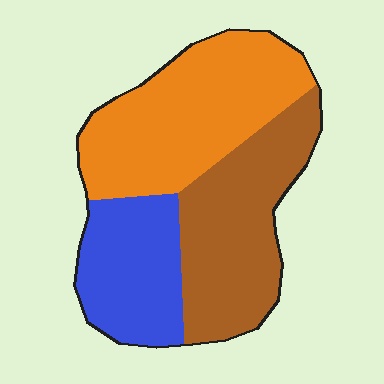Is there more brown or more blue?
Brown.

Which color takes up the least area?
Blue, at roughly 25%.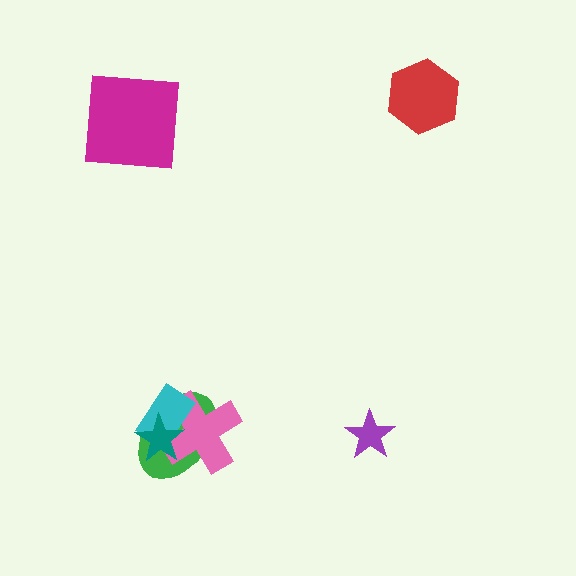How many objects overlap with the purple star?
0 objects overlap with the purple star.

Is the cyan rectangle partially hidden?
Yes, it is partially covered by another shape.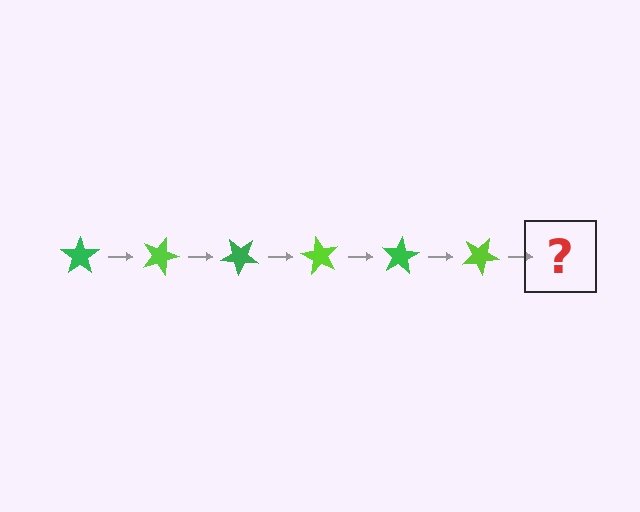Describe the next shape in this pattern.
It should be a green star, rotated 120 degrees from the start.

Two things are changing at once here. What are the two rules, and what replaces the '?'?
The two rules are that it rotates 20 degrees each step and the color cycles through green and lime. The '?' should be a green star, rotated 120 degrees from the start.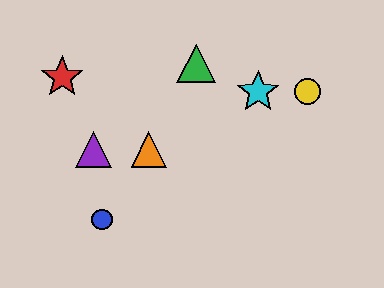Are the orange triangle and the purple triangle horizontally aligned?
Yes, both are at y≈150.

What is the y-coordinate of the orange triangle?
The orange triangle is at y≈150.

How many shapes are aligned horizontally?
2 shapes (the purple triangle, the orange triangle) are aligned horizontally.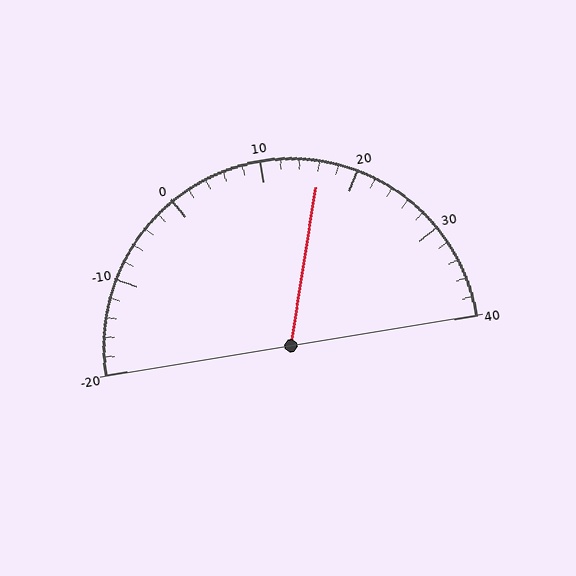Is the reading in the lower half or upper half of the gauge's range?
The reading is in the upper half of the range (-20 to 40).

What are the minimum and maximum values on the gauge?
The gauge ranges from -20 to 40.